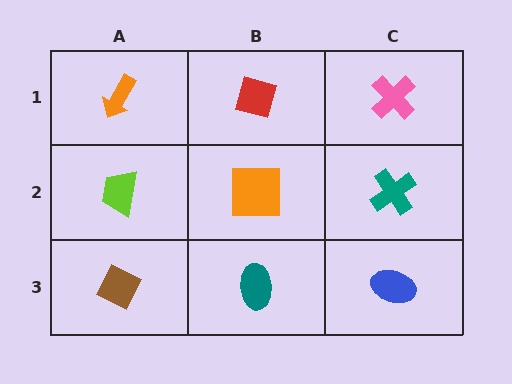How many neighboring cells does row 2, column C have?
3.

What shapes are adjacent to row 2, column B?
A red diamond (row 1, column B), a teal ellipse (row 3, column B), a lime trapezoid (row 2, column A), a teal cross (row 2, column C).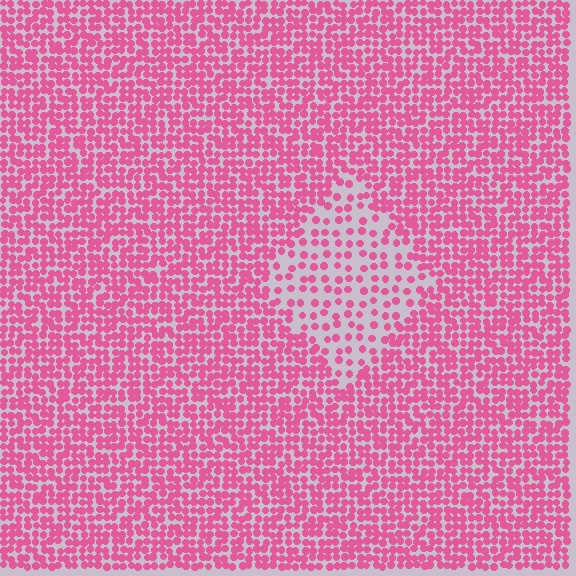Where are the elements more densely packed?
The elements are more densely packed outside the diamond boundary.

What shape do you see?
I see a diamond.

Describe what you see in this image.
The image contains small pink elements arranged at two different densities. A diamond-shaped region is visible where the elements are less densely packed than the surrounding area.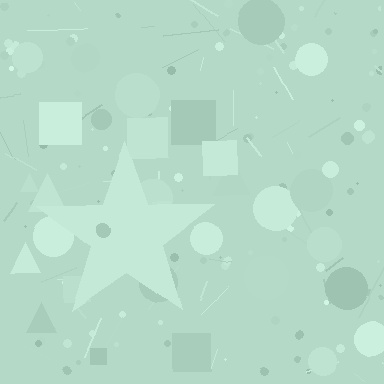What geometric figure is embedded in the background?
A star is embedded in the background.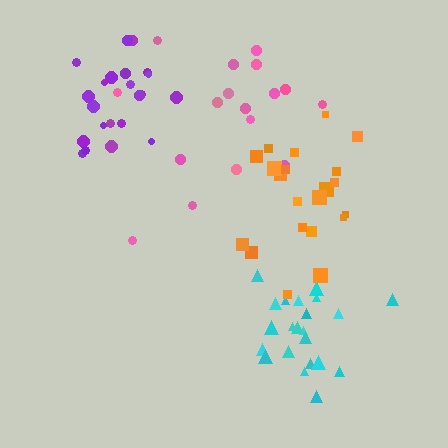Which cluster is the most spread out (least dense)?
Pink.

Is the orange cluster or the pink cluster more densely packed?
Orange.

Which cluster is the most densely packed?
Cyan.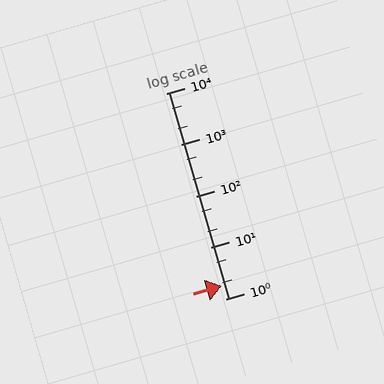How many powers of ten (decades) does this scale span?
The scale spans 4 decades, from 1 to 10000.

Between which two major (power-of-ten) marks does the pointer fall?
The pointer is between 1 and 10.